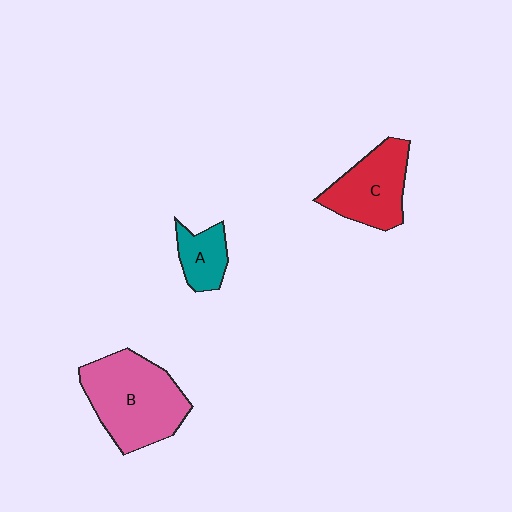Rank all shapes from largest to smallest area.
From largest to smallest: B (pink), C (red), A (teal).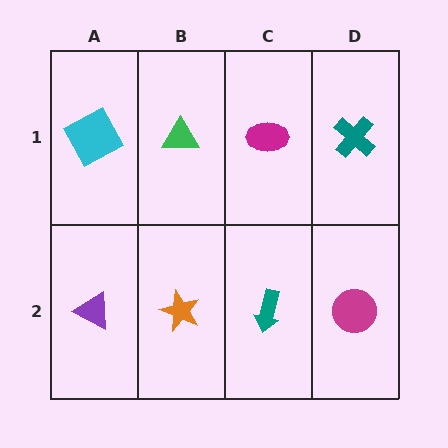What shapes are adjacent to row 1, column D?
A magenta circle (row 2, column D), a magenta ellipse (row 1, column C).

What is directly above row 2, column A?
A cyan square.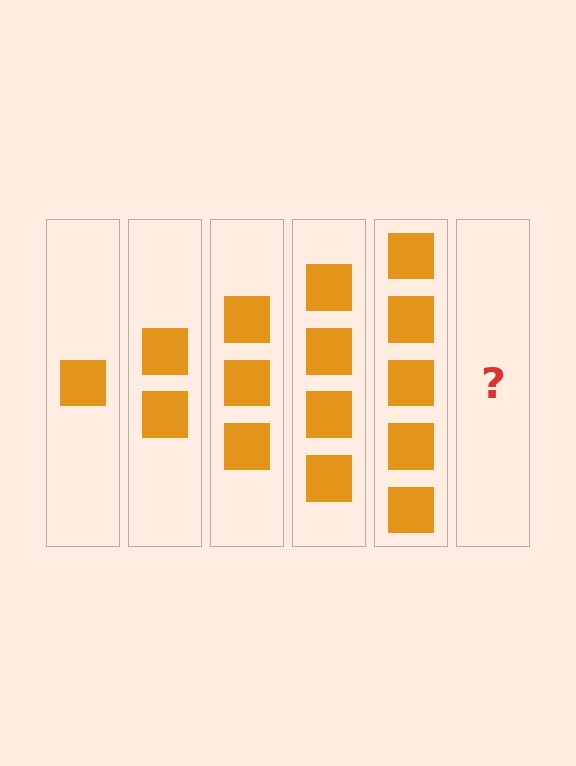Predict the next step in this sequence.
The next step is 6 squares.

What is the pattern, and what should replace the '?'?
The pattern is that each step adds one more square. The '?' should be 6 squares.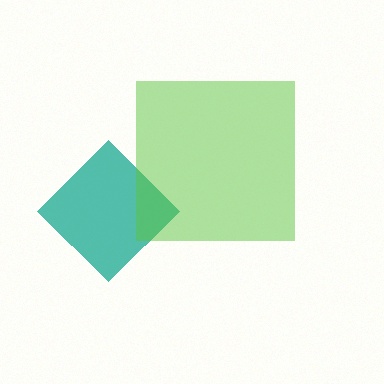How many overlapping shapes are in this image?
There are 2 overlapping shapes in the image.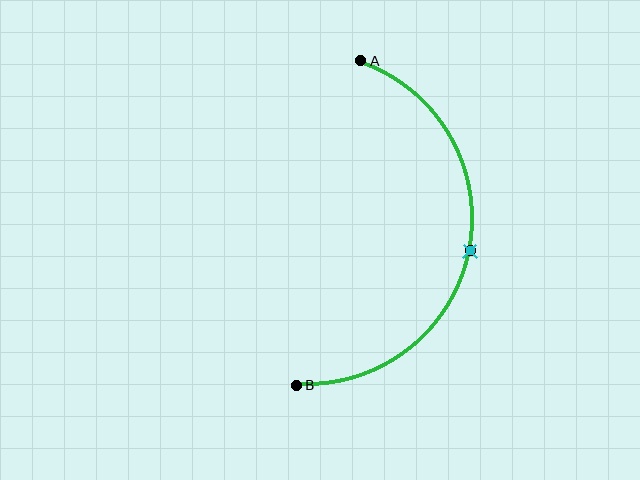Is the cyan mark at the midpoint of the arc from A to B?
Yes. The cyan mark lies on the arc at equal arc-length from both A and B — it is the arc midpoint.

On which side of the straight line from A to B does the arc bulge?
The arc bulges to the right of the straight line connecting A and B.